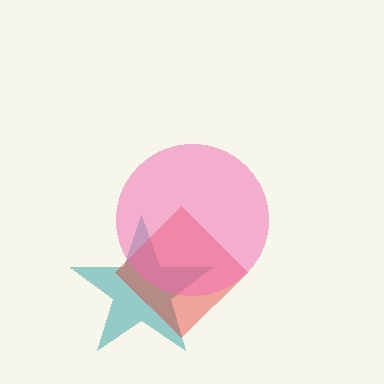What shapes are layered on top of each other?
The layered shapes are: a teal star, a red diamond, a pink circle.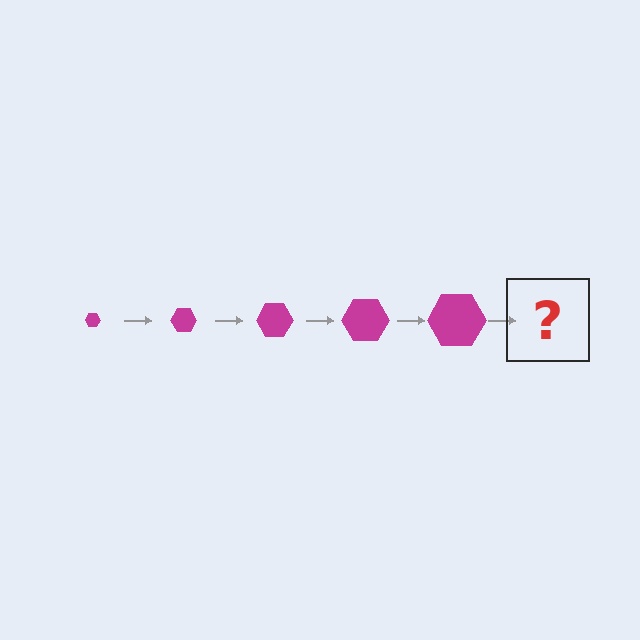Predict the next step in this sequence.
The next step is a magenta hexagon, larger than the previous one.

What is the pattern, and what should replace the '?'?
The pattern is that the hexagon gets progressively larger each step. The '?' should be a magenta hexagon, larger than the previous one.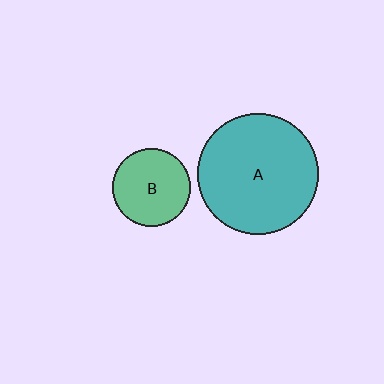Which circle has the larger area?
Circle A (teal).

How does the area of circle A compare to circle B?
Approximately 2.4 times.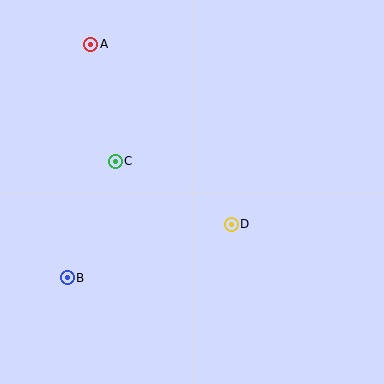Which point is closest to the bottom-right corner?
Point D is closest to the bottom-right corner.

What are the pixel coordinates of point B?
Point B is at (67, 278).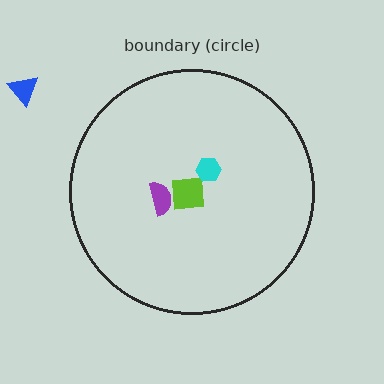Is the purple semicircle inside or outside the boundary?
Inside.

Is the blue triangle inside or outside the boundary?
Outside.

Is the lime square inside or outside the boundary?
Inside.